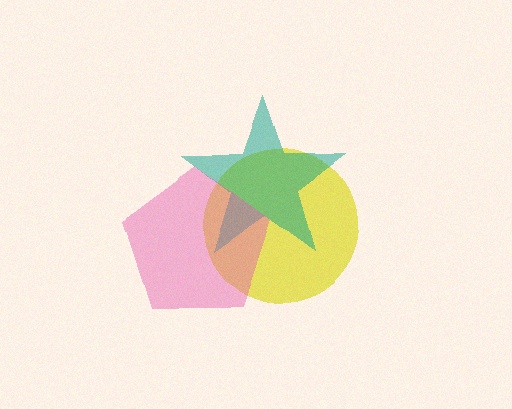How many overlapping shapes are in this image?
There are 3 overlapping shapes in the image.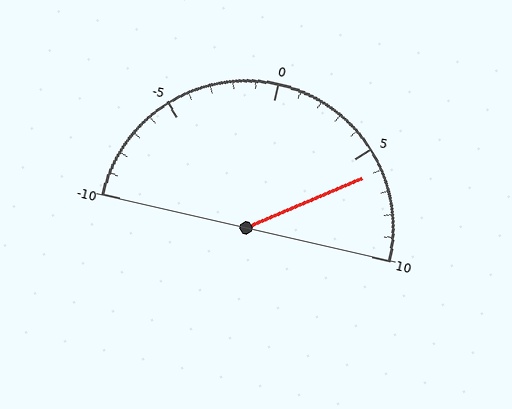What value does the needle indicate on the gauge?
The needle indicates approximately 6.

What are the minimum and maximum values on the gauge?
The gauge ranges from -10 to 10.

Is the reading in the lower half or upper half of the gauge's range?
The reading is in the upper half of the range (-10 to 10).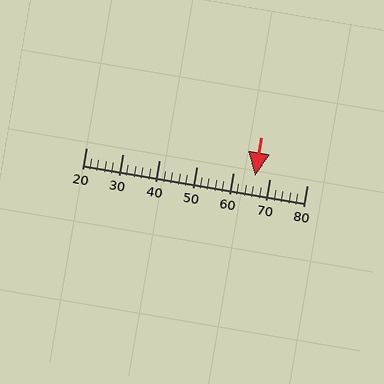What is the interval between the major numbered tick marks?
The major tick marks are spaced 10 units apart.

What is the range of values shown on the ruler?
The ruler shows values from 20 to 80.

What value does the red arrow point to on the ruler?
The red arrow points to approximately 66.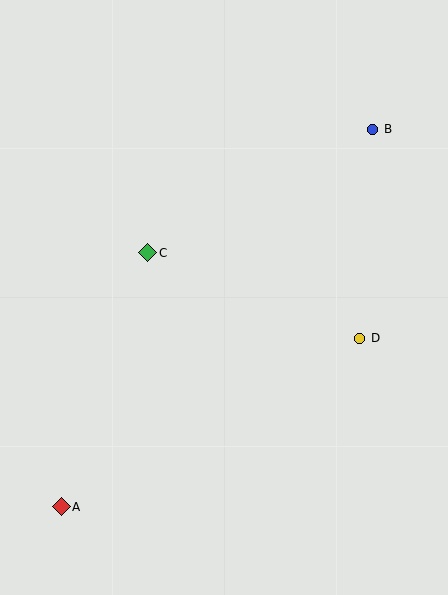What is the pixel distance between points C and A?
The distance between C and A is 268 pixels.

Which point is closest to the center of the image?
Point C at (148, 253) is closest to the center.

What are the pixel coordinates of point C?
Point C is at (148, 253).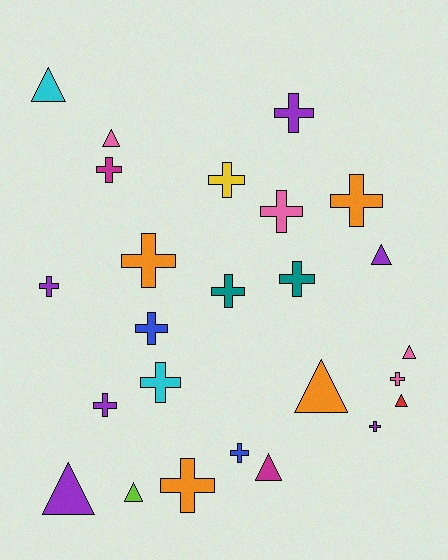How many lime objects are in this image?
There is 1 lime object.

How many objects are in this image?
There are 25 objects.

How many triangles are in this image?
There are 9 triangles.